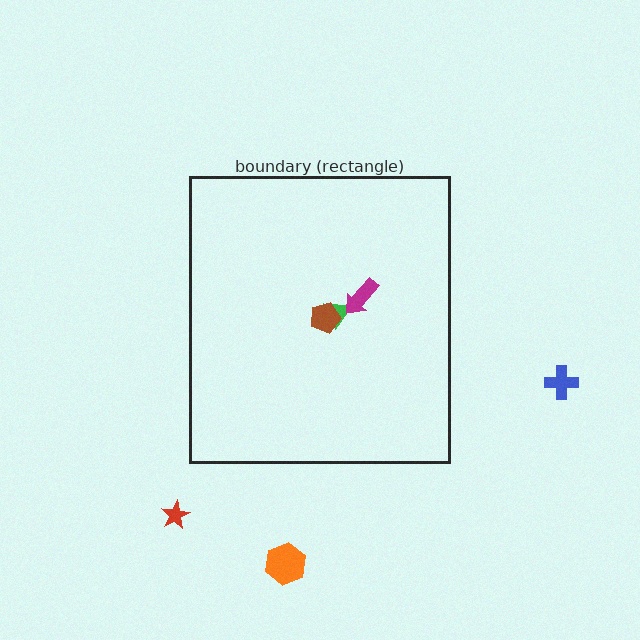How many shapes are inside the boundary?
3 inside, 3 outside.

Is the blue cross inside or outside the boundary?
Outside.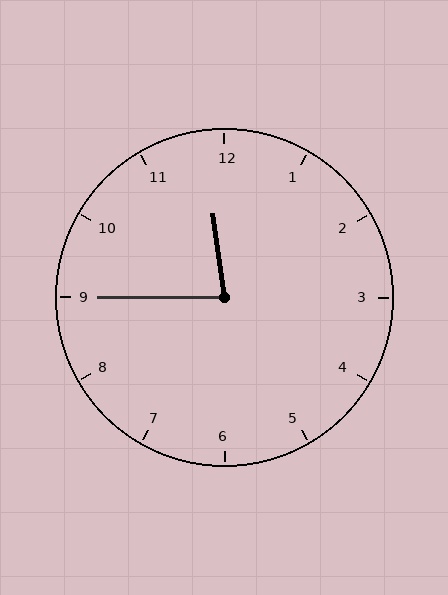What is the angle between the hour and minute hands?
Approximately 82 degrees.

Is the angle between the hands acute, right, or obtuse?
It is acute.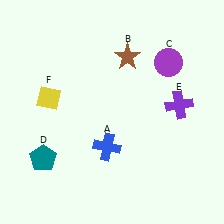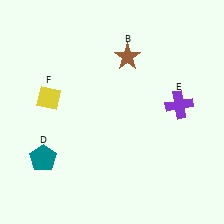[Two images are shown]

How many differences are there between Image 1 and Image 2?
There are 2 differences between the two images.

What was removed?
The purple circle (C), the blue cross (A) were removed in Image 2.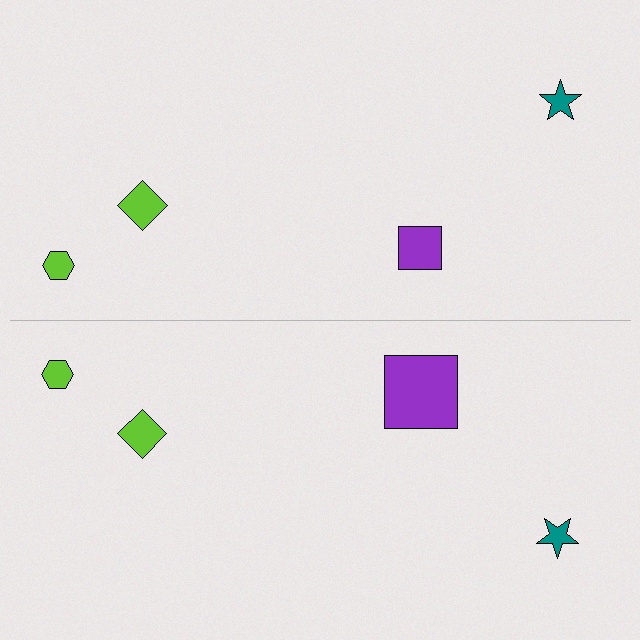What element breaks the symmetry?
The purple square on the bottom side has a different size than its mirror counterpart.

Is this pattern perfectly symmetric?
No, the pattern is not perfectly symmetric. The purple square on the bottom side has a different size than its mirror counterpart.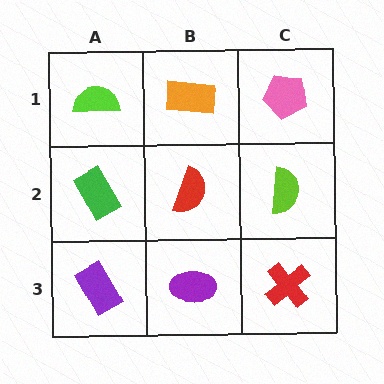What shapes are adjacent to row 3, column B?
A red semicircle (row 2, column B), a purple rectangle (row 3, column A), a red cross (row 3, column C).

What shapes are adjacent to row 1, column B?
A red semicircle (row 2, column B), a lime semicircle (row 1, column A), a pink pentagon (row 1, column C).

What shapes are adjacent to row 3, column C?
A lime semicircle (row 2, column C), a purple ellipse (row 3, column B).